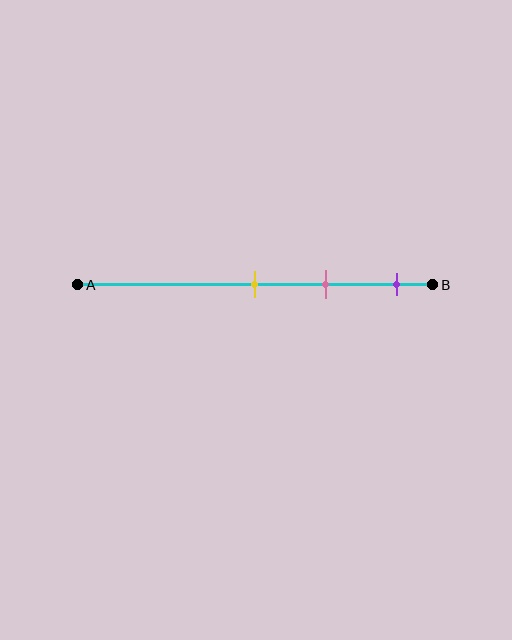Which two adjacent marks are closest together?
The yellow and pink marks are the closest adjacent pair.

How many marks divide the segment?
There are 3 marks dividing the segment.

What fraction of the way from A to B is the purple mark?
The purple mark is approximately 90% (0.9) of the way from A to B.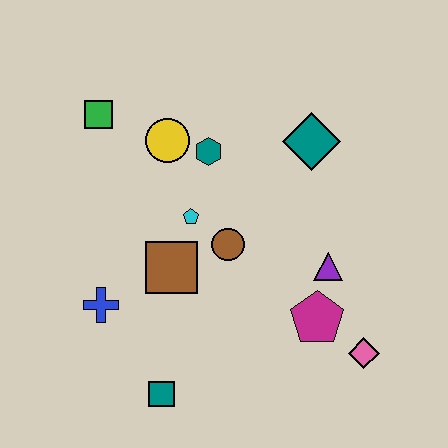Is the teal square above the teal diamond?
No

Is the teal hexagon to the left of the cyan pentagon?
No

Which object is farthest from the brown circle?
The green square is farthest from the brown circle.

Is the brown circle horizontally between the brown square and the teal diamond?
Yes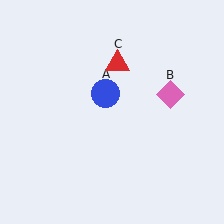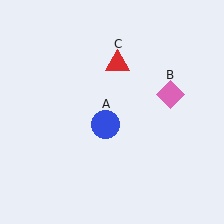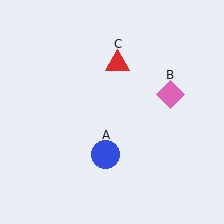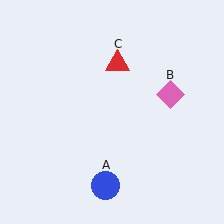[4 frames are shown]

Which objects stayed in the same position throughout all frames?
Pink diamond (object B) and red triangle (object C) remained stationary.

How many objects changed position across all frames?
1 object changed position: blue circle (object A).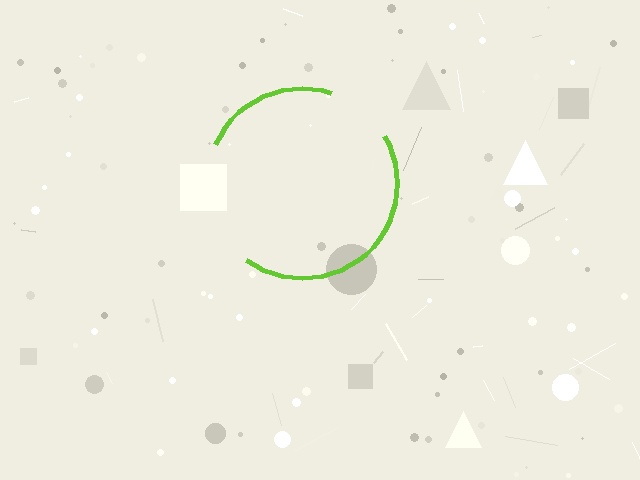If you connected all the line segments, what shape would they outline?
They would outline a circle.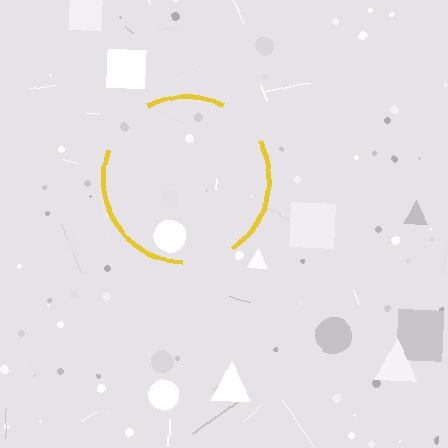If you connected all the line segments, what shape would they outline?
They would outline a circle.